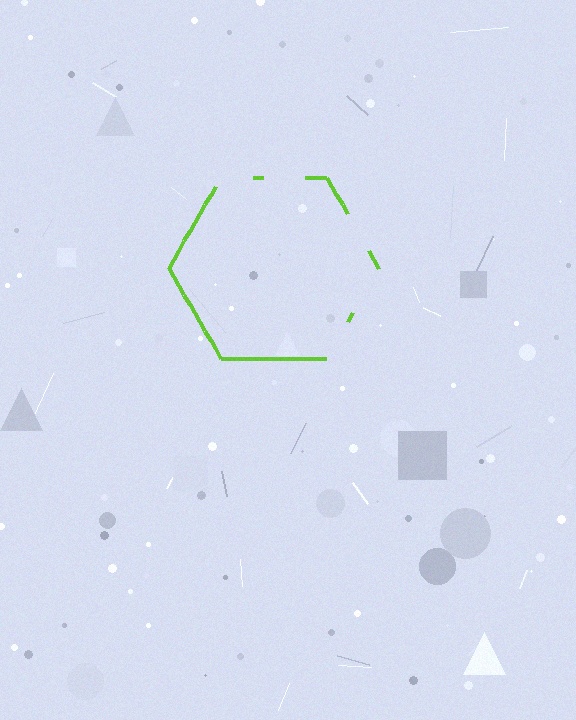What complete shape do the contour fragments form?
The contour fragments form a hexagon.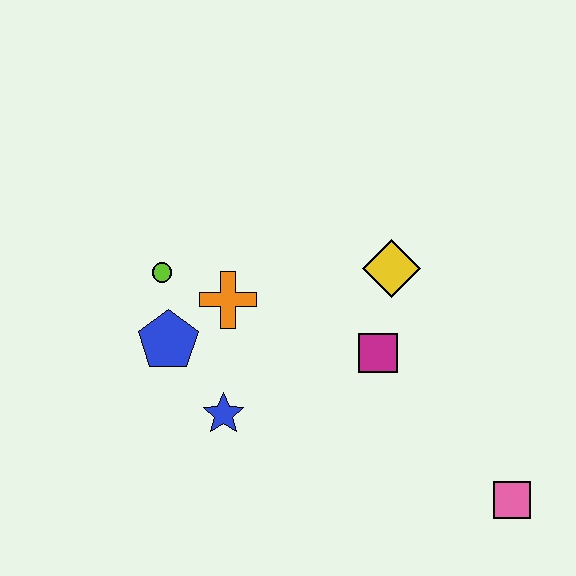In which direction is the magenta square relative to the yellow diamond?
The magenta square is below the yellow diamond.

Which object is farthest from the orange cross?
The pink square is farthest from the orange cross.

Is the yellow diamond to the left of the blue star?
No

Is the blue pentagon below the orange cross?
Yes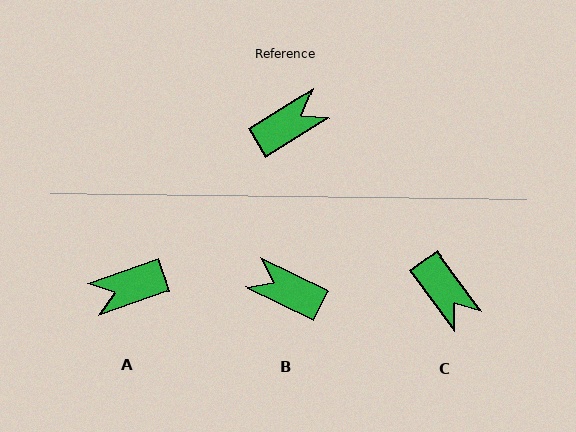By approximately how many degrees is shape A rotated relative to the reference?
Approximately 168 degrees counter-clockwise.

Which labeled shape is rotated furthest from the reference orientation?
A, about 168 degrees away.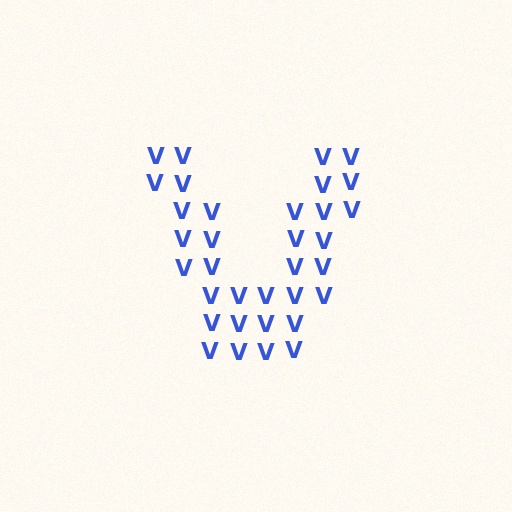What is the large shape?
The large shape is the letter V.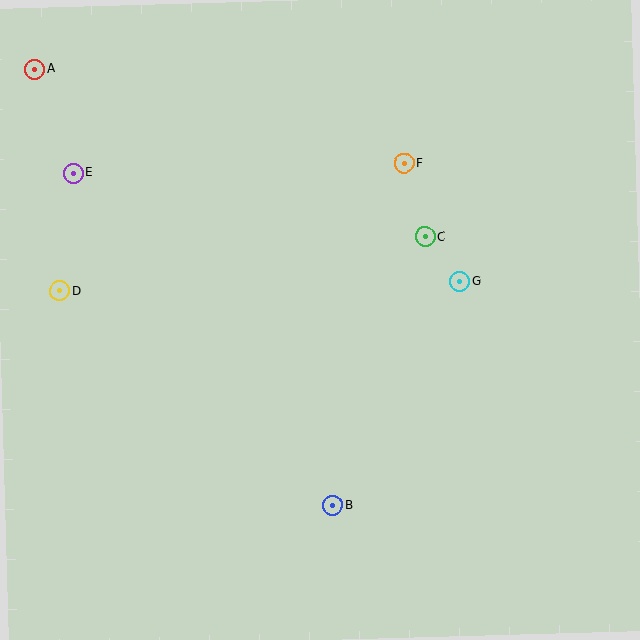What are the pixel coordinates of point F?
Point F is at (404, 164).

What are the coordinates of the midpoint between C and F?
The midpoint between C and F is at (415, 200).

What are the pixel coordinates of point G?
Point G is at (460, 281).